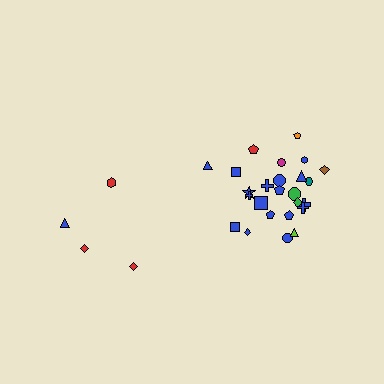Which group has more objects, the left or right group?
The right group.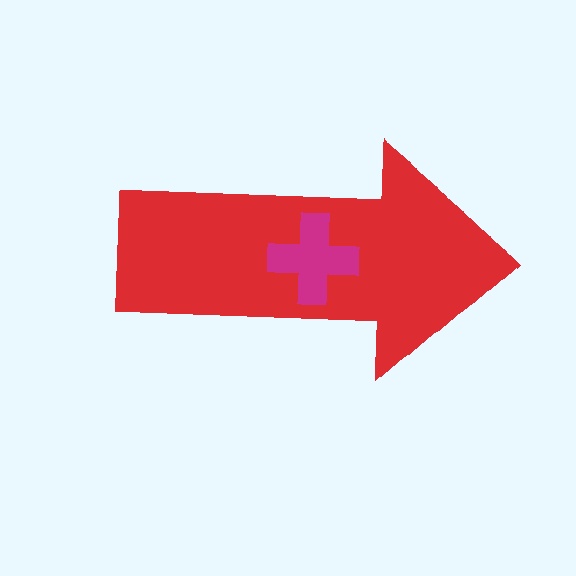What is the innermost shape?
The magenta cross.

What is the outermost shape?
The red arrow.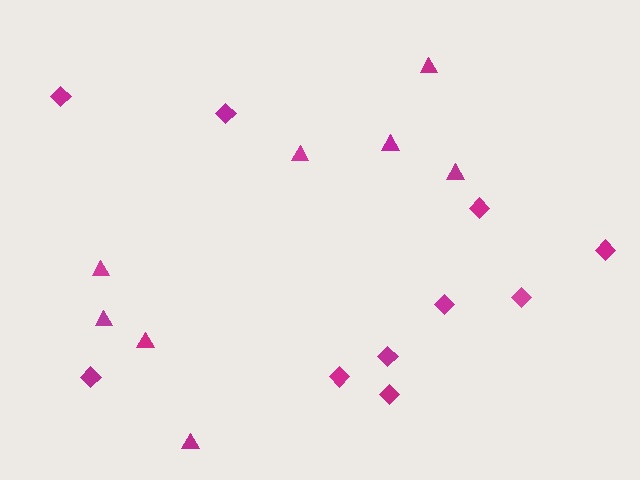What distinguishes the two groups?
There are 2 groups: one group of triangles (8) and one group of diamonds (10).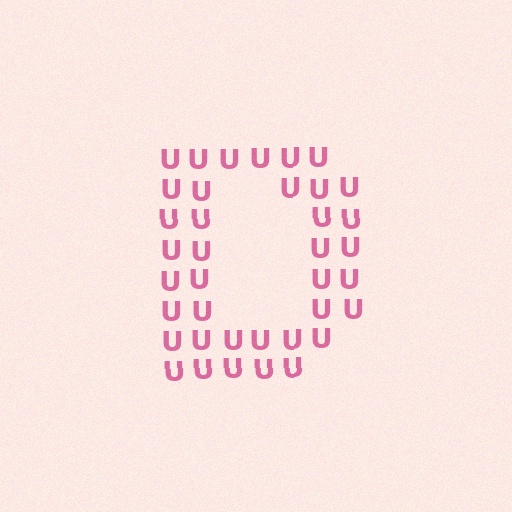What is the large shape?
The large shape is the letter D.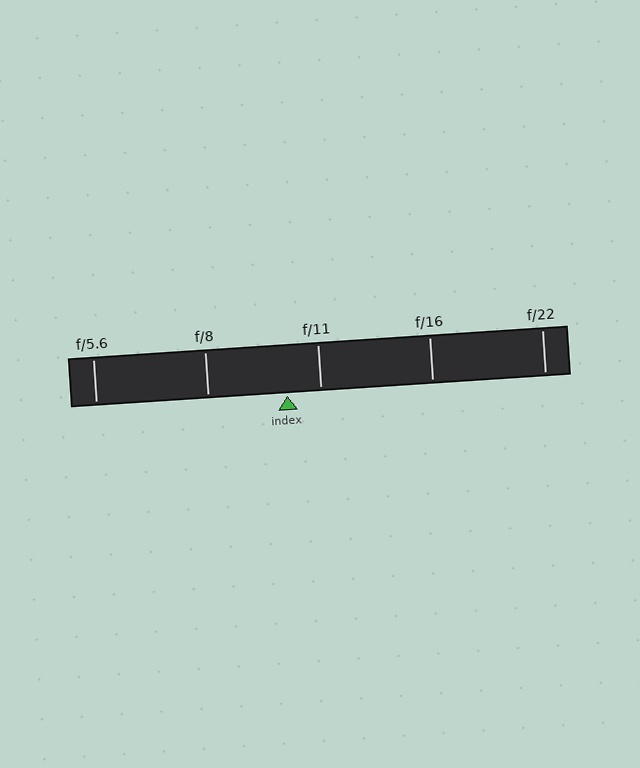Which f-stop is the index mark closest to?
The index mark is closest to f/11.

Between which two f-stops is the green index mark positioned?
The index mark is between f/8 and f/11.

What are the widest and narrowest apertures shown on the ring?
The widest aperture shown is f/5.6 and the narrowest is f/22.